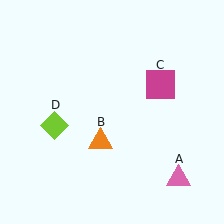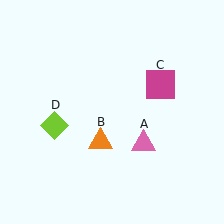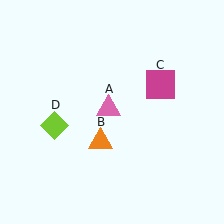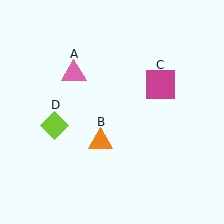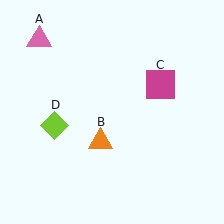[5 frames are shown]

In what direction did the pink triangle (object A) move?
The pink triangle (object A) moved up and to the left.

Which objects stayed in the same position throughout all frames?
Orange triangle (object B) and magenta square (object C) and lime diamond (object D) remained stationary.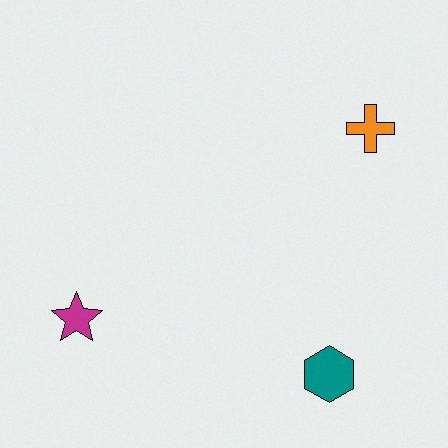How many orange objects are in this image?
There is 1 orange object.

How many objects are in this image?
There are 3 objects.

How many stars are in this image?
There is 1 star.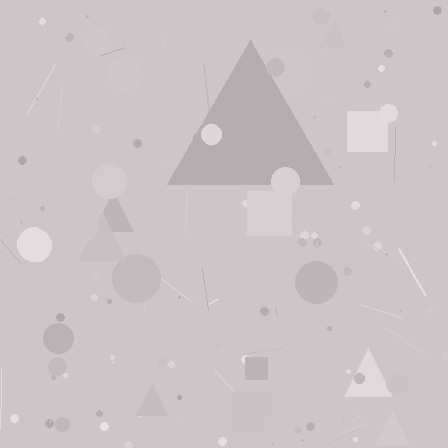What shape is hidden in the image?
A triangle is hidden in the image.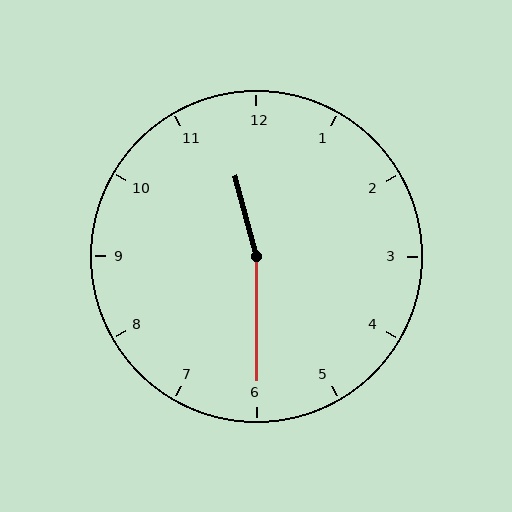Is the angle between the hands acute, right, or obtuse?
It is obtuse.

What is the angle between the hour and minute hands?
Approximately 165 degrees.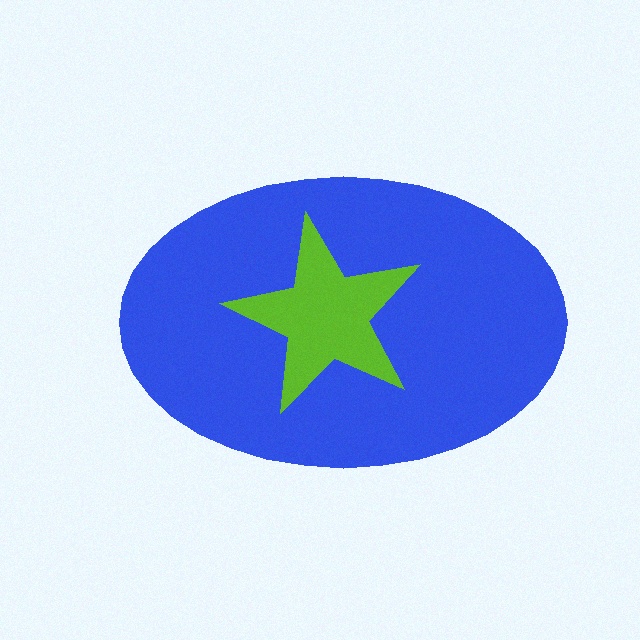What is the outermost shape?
The blue ellipse.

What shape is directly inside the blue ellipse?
The lime star.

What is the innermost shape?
The lime star.